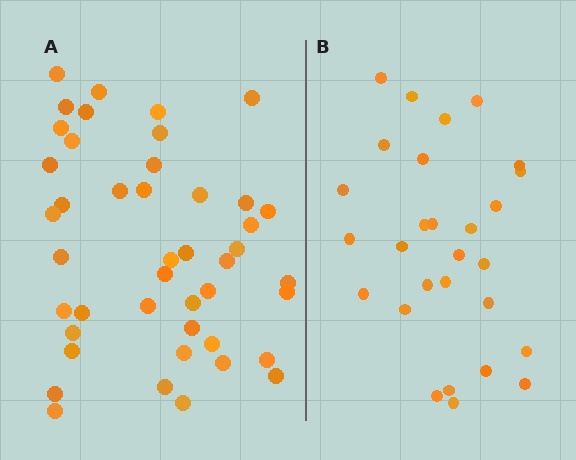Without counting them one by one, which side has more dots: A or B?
Region A (the left region) has more dots.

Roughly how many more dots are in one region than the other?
Region A has approximately 15 more dots than region B.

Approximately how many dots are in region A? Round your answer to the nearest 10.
About 40 dots. (The exact count is 44, which rounds to 40.)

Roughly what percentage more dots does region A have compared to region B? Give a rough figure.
About 55% more.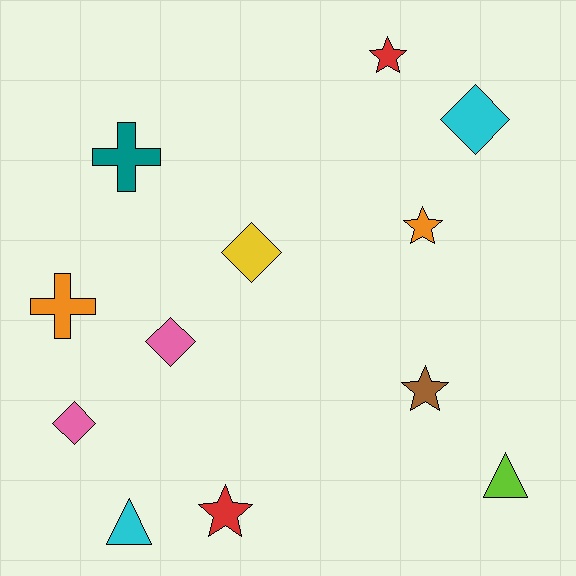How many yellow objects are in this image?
There is 1 yellow object.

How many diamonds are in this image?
There are 4 diamonds.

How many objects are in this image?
There are 12 objects.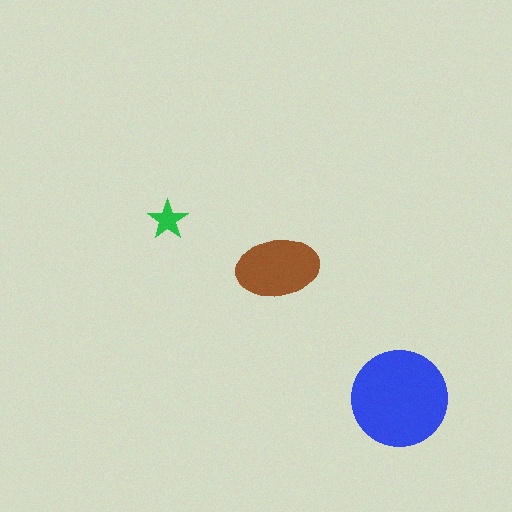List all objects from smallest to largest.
The green star, the brown ellipse, the blue circle.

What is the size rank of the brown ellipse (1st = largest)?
2nd.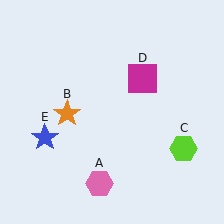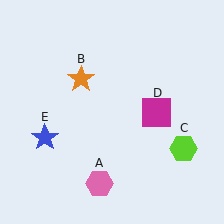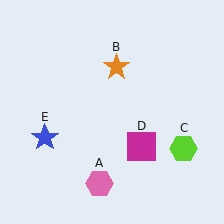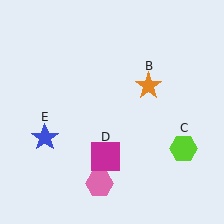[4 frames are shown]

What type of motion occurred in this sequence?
The orange star (object B), magenta square (object D) rotated clockwise around the center of the scene.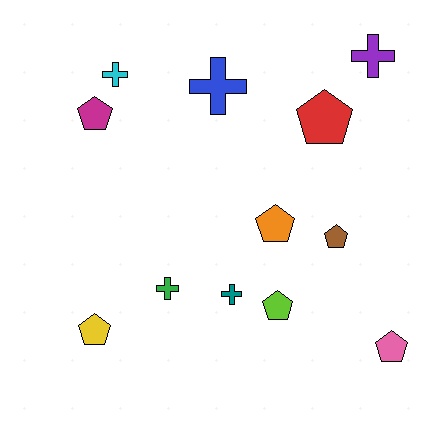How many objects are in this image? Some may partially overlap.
There are 12 objects.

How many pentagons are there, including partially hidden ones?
There are 7 pentagons.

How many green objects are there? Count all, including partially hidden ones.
There is 1 green object.